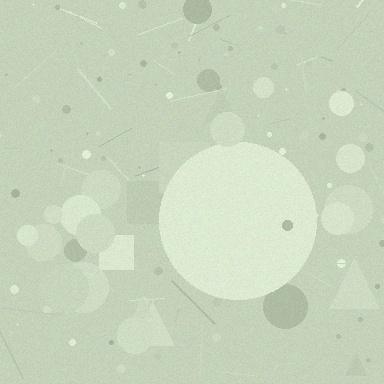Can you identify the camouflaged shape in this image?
The camouflaged shape is a circle.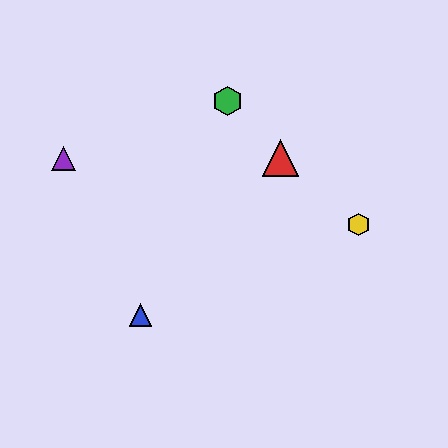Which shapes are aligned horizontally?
The red triangle, the purple triangle are aligned horizontally.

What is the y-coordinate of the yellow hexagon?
The yellow hexagon is at y≈225.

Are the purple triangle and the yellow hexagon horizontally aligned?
No, the purple triangle is at y≈158 and the yellow hexagon is at y≈225.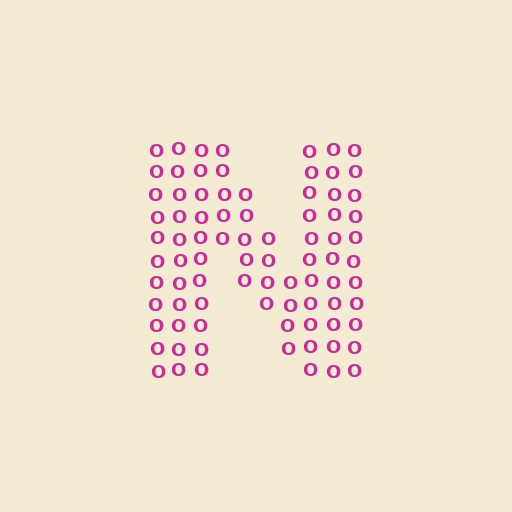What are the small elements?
The small elements are letter O's.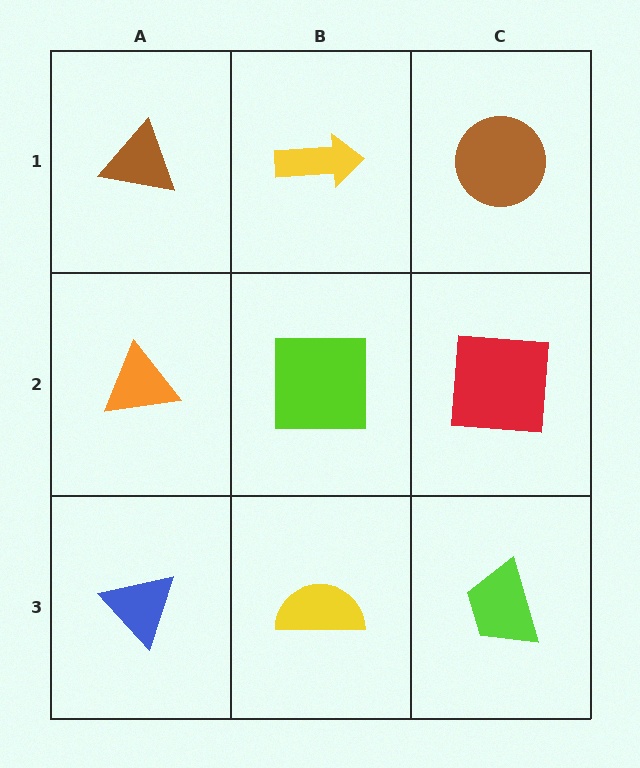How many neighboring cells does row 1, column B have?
3.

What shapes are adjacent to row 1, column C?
A red square (row 2, column C), a yellow arrow (row 1, column B).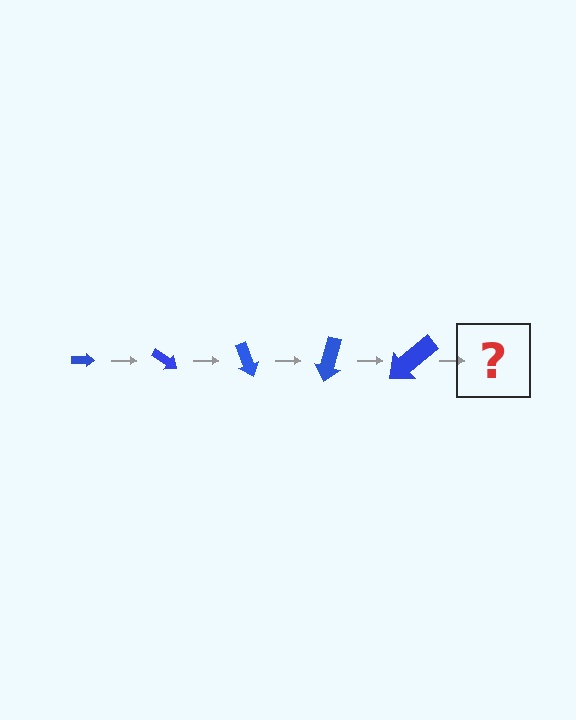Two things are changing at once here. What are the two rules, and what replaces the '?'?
The two rules are that the arrow grows larger each step and it rotates 35 degrees each step. The '?' should be an arrow, larger than the previous one and rotated 175 degrees from the start.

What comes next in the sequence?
The next element should be an arrow, larger than the previous one and rotated 175 degrees from the start.